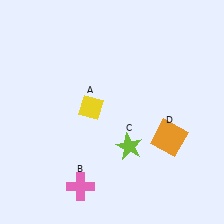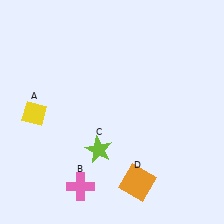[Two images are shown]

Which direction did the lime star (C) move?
The lime star (C) moved left.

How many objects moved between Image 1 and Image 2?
3 objects moved between the two images.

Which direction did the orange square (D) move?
The orange square (D) moved down.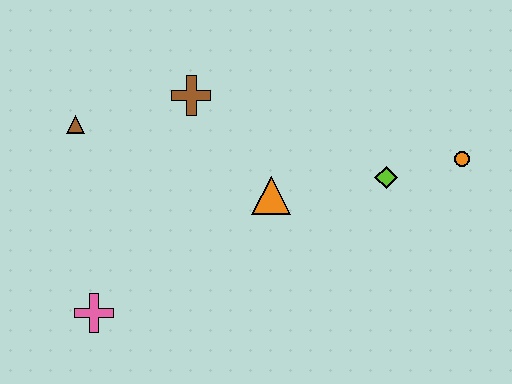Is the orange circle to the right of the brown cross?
Yes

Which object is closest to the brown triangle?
The brown cross is closest to the brown triangle.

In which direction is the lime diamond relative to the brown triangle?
The lime diamond is to the right of the brown triangle.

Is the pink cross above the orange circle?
No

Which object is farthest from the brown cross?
The orange circle is farthest from the brown cross.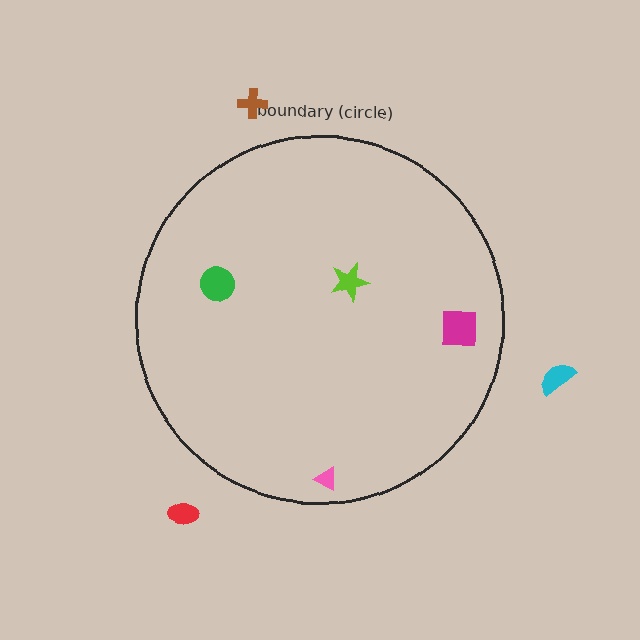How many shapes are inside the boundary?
4 inside, 3 outside.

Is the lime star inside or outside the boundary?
Inside.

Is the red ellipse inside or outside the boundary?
Outside.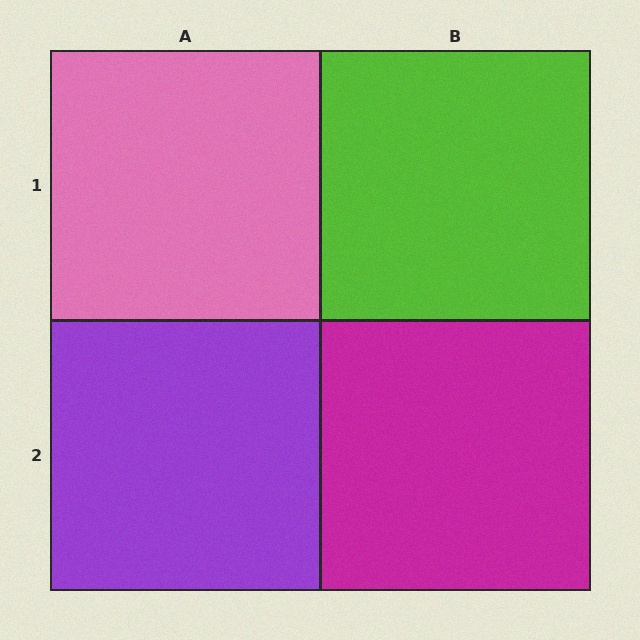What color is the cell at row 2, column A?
Purple.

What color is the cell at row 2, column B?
Magenta.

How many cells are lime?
1 cell is lime.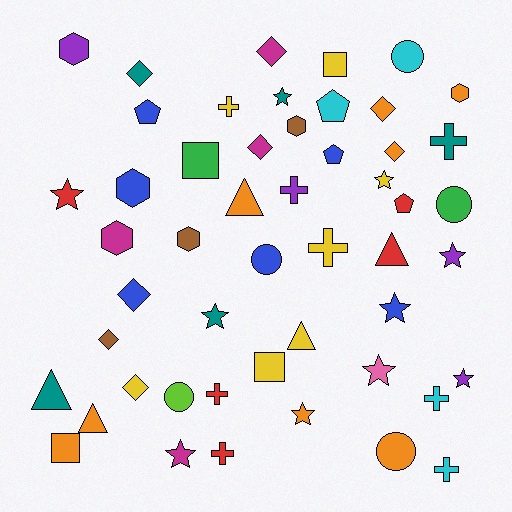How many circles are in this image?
There are 5 circles.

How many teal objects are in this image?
There are 5 teal objects.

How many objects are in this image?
There are 50 objects.